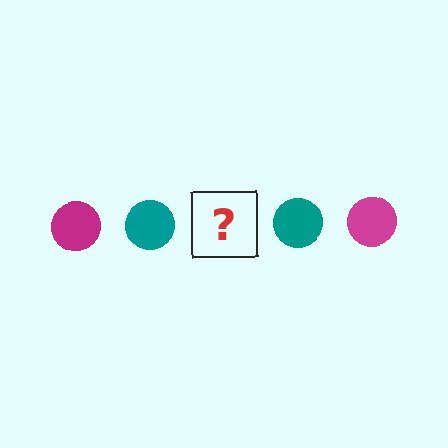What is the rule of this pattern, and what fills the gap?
The rule is that the pattern cycles through magenta, teal circles. The gap should be filled with a magenta circle.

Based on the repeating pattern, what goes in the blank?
The blank should be a magenta circle.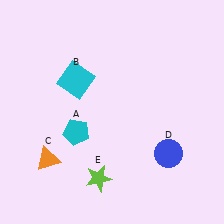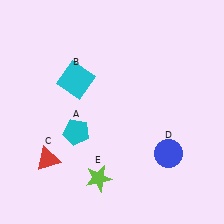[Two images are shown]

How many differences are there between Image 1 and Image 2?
There is 1 difference between the two images.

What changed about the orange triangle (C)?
In Image 1, C is orange. In Image 2, it changed to red.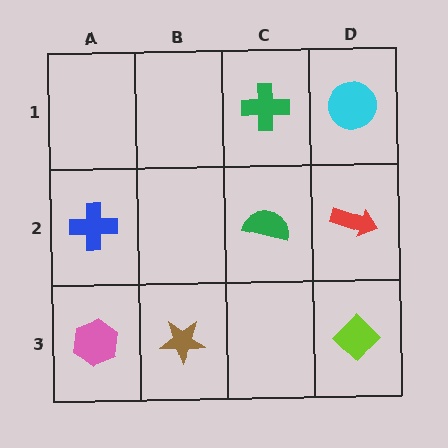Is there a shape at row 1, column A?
No, that cell is empty.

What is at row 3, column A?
A pink hexagon.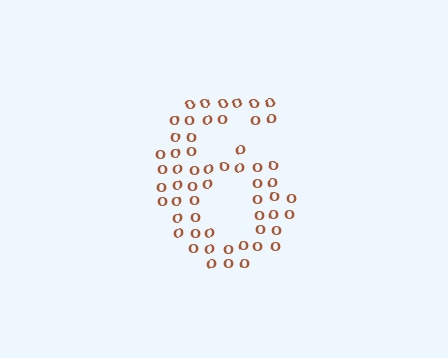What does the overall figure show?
The overall figure shows the digit 6.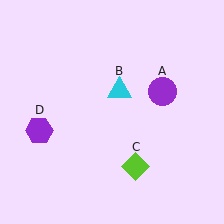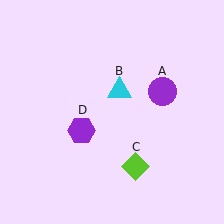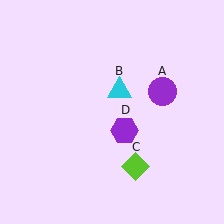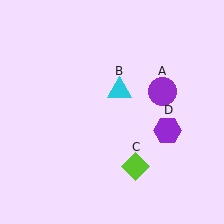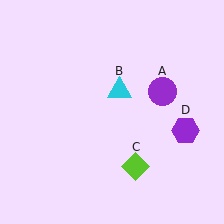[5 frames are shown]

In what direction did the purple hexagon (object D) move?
The purple hexagon (object D) moved right.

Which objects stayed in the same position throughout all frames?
Purple circle (object A) and cyan triangle (object B) and lime diamond (object C) remained stationary.